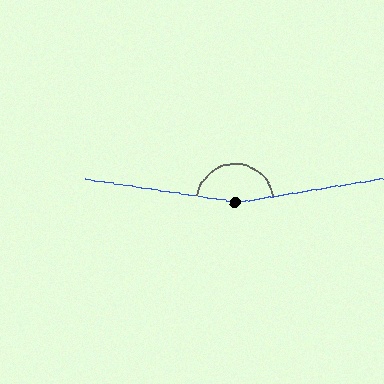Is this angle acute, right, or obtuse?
It is obtuse.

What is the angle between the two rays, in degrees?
Approximately 161 degrees.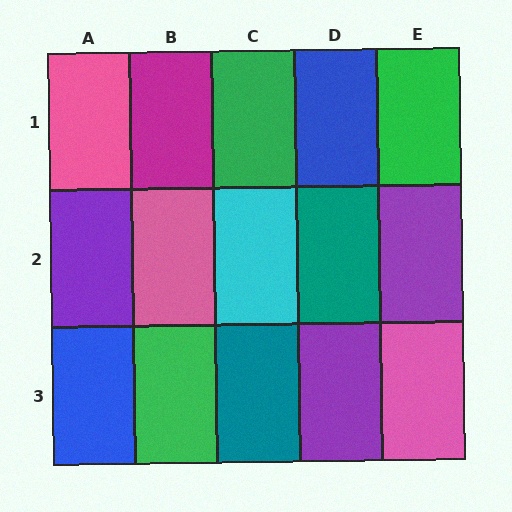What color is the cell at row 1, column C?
Green.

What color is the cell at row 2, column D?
Teal.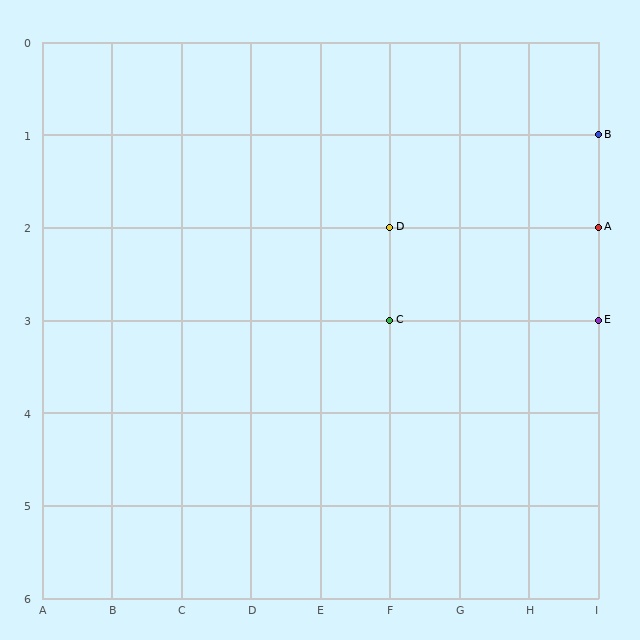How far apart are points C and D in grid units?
Points C and D are 1 row apart.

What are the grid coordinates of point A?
Point A is at grid coordinates (I, 2).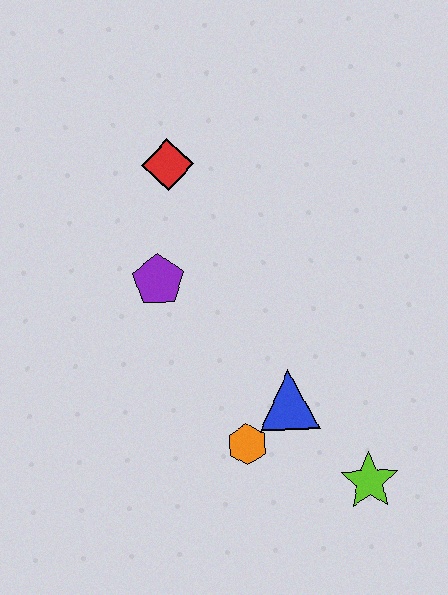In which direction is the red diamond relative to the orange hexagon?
The red diamond is above the orange hexagon.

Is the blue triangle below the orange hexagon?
No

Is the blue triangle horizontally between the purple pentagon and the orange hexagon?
No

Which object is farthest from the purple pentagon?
The lime star is farthest from the purple pentagon.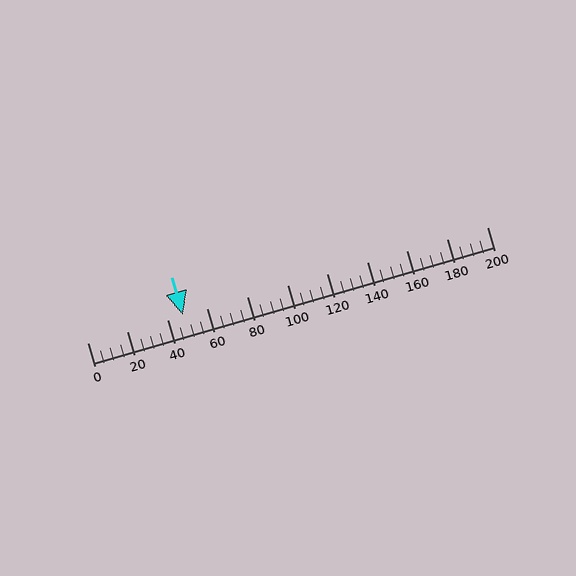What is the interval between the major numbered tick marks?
The major tick marks are spaced 20 units apart.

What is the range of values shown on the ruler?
The ruler shows values from 0 to 200.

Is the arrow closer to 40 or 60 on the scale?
The arrow is closer to 40.